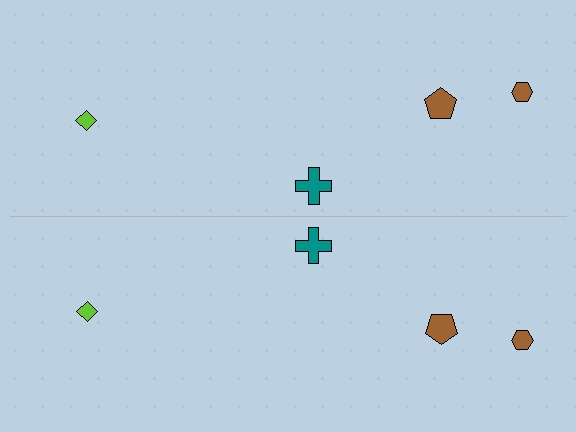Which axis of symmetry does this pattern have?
The pattern has a horizontal axis of symmetry running through the center of the image.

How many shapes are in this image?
There are 8 shapes in this image.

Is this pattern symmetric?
Yes, this pattern has bilateral (reflection) symmetry.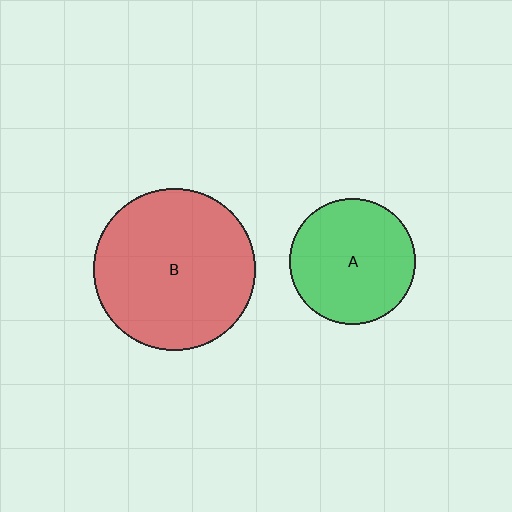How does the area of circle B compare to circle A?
Approximately 1.6 times.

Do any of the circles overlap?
No, none of the circles overlap.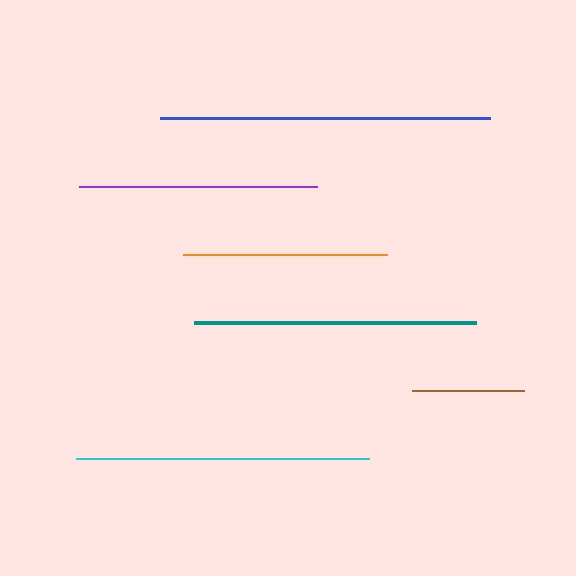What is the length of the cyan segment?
The cyan segment is approximately 293 pixels long.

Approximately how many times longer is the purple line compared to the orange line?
The purple line is approximately 1.2 times the length of the orange line.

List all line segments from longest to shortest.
From longest to shortest: blue, cyan, teal, purple, orange, brown.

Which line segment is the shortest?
The brown line is the shortest at approximately 112 pixels.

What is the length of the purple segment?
The purple segment is approximately 238 pixels long.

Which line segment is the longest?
The blue line is the longest at approximately 330 pixels.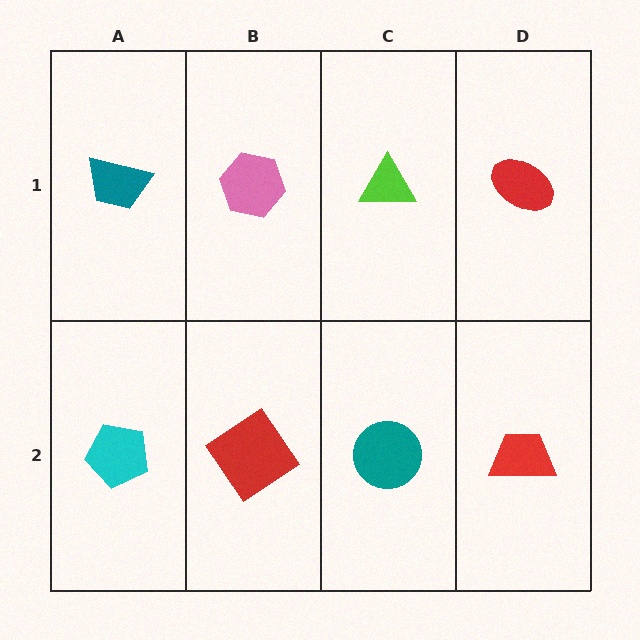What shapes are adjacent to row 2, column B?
A pink hexagon (row 1, column B), a cyan pentagon (row 2, column A), a teal circle (row 2, column C).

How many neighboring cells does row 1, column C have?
3.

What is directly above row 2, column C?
A lime triangle.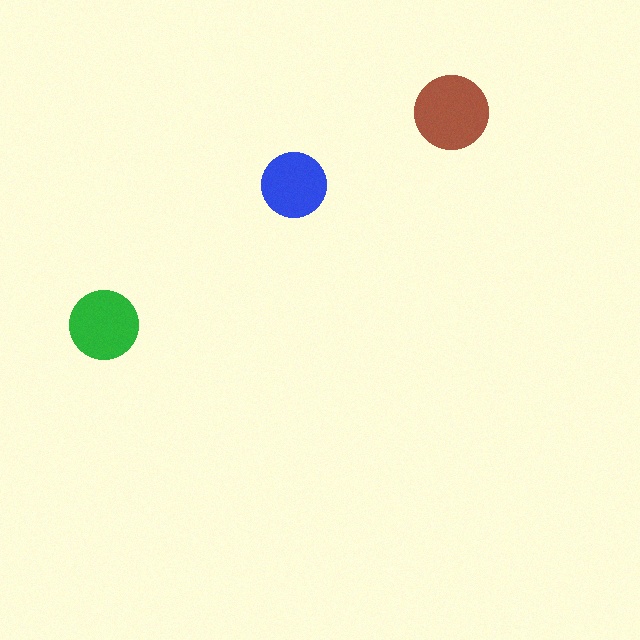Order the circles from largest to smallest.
the brown one, the green one, the blue one.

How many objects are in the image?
There are 3 objects in the image.